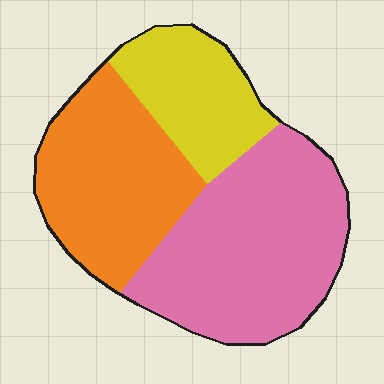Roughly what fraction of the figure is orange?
Orange takes up about one third (1/3) of the figure.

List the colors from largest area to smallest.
From largest to smallest: pink, orange, yellow.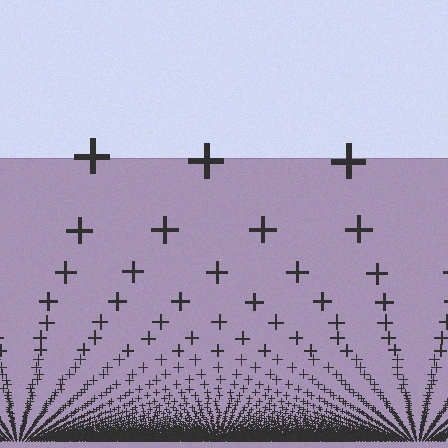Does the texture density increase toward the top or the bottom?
Density increases toward the bottom.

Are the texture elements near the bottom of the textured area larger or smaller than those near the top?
Smaller. The gradient is inverted — elements near the bottom are smaller and denser.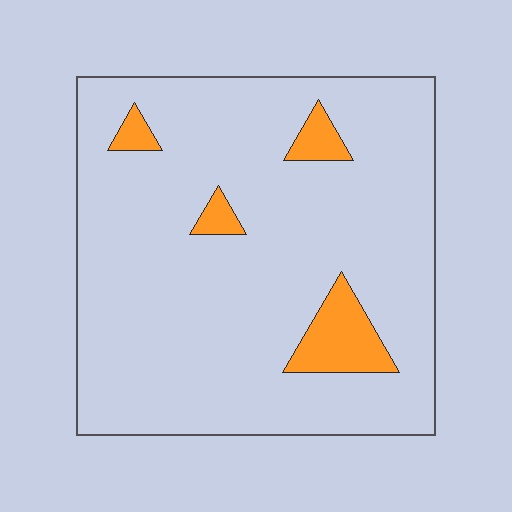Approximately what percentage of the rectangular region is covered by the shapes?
Approximately 10%.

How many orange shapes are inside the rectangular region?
4.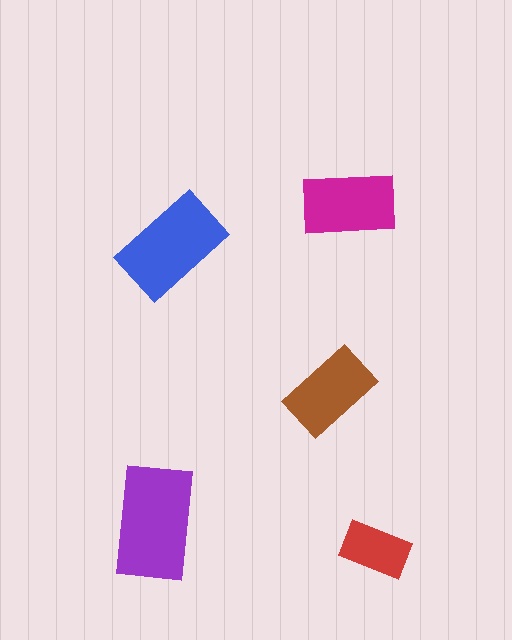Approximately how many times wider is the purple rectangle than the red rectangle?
About 1.5 times wider.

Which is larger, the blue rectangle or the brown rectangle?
The blue one.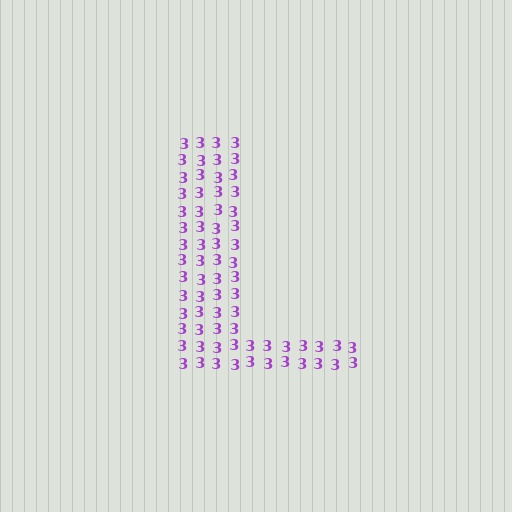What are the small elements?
The small elements are digit 3's.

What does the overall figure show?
The overall figure shows the letter L.